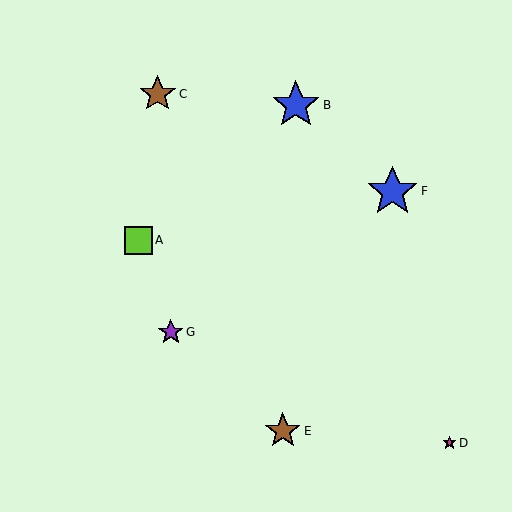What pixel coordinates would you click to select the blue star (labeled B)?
Click at (296, 105) to select the blue star B.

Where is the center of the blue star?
The center of the blue star is at (392, 191).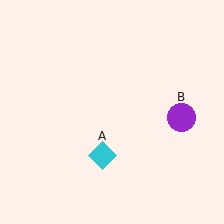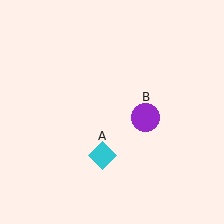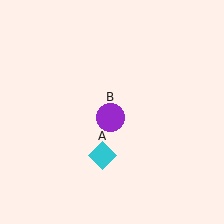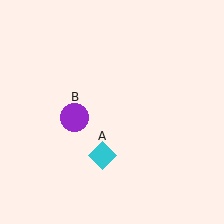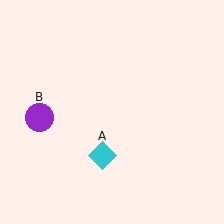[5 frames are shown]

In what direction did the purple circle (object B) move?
The purple circle (object B) moved left.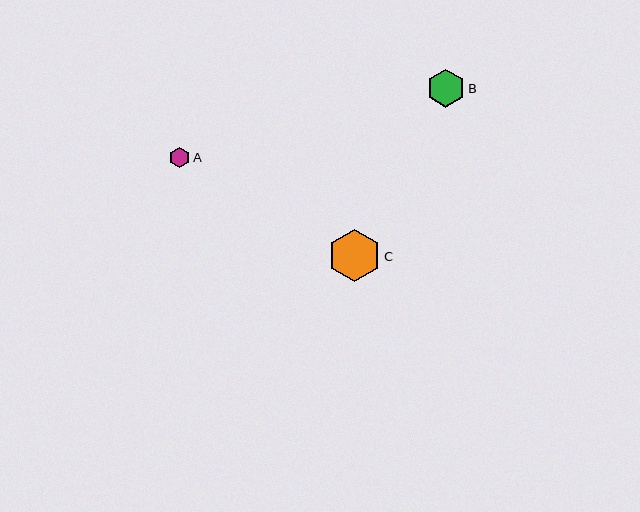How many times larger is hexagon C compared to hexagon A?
Hexagon C is approximately 2.6 times the size of hexagon A.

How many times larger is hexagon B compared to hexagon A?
Hexagon B is approximately 1.9 times the size of hexagon A.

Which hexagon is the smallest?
Hexagon A is the smallest with a size of approximately 20 pixels.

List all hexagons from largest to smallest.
From largest to smallest: C, B, A.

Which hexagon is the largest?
Hexagon C is the largest with a size of approximately 52 pixels.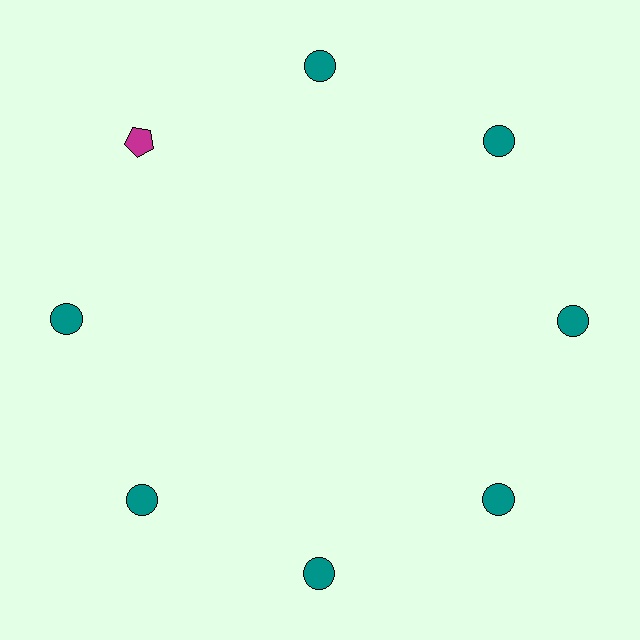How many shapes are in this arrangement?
There are 8 shapes arranged in a ring pattern.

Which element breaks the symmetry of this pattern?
The magenta pentagon at roughly the 10 o'clock position breaks the symmetry. All other shapes are teal circles.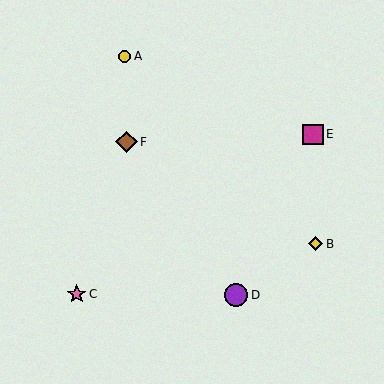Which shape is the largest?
The purple circle (labeled D) is the largest.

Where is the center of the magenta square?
The center of the magenta square is at (313, 134).